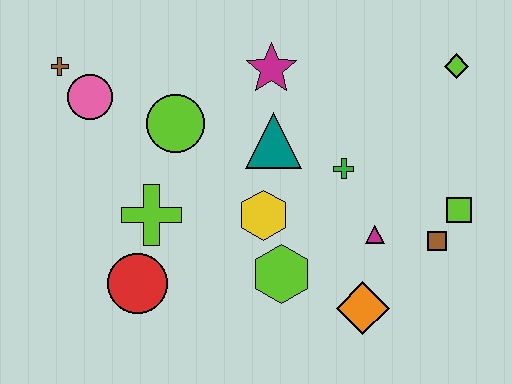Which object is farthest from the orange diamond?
The brown cross is farthest from the orange diamond.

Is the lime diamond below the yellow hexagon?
No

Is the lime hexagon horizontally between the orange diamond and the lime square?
No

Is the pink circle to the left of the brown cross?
No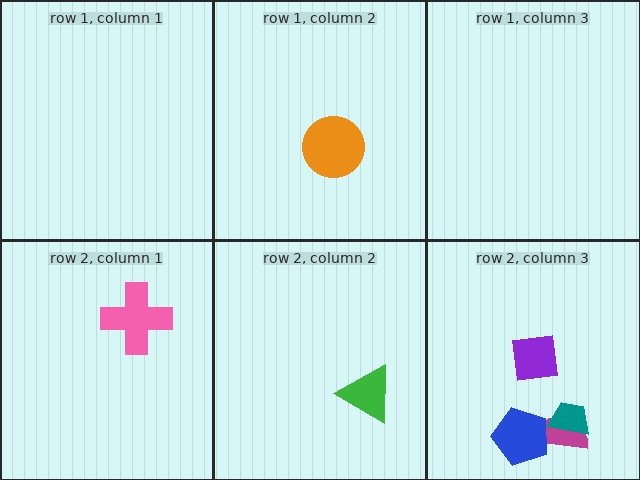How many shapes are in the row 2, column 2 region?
1.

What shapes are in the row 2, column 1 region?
The pink cross.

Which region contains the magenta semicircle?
The row 2, column 3 region.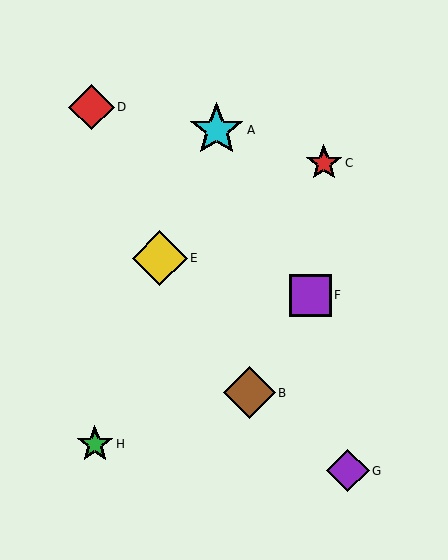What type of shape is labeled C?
Shape C is a red star.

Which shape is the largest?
The yellow diamond (labeled E) is the largest.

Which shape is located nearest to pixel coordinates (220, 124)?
The cyan star (labeled A) at (217, 130) is nearest to that location.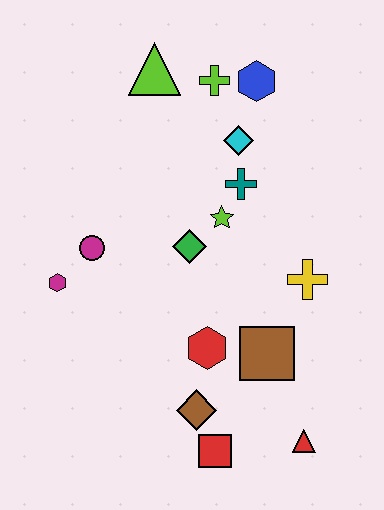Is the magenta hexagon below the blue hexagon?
Yes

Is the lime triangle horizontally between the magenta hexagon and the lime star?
Yes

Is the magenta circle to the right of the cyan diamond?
No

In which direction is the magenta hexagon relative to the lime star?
The magenta hexagon is to the left of the lime star.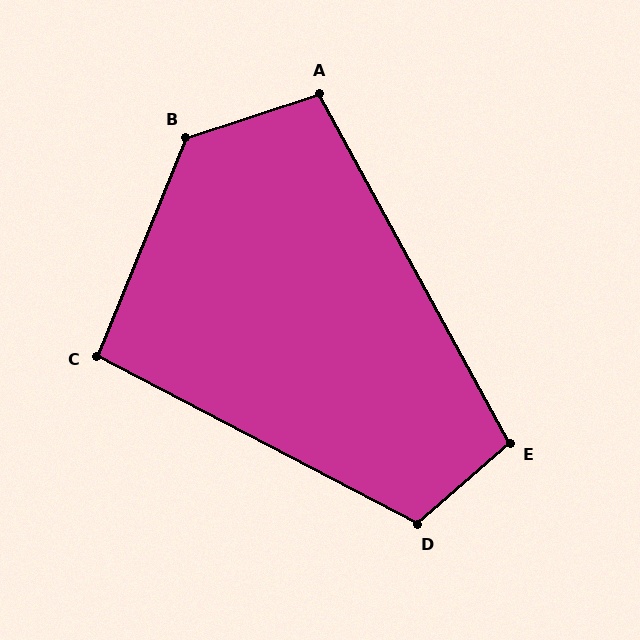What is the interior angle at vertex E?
Approximately 103 degrees (obtuse).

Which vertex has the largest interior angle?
B, at approximately 130 degrees.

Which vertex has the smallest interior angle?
C, at approximately 95 degrees.